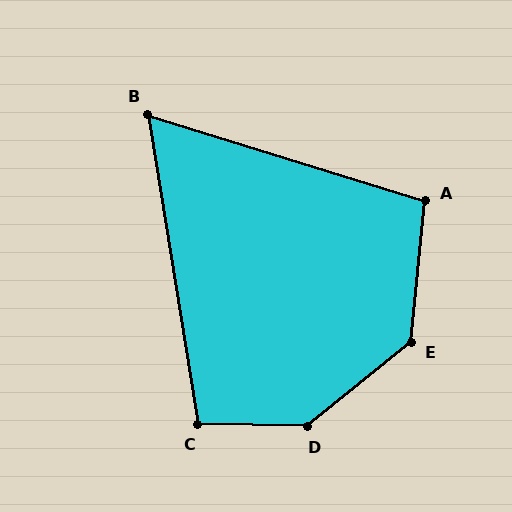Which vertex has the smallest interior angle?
B, at approximately 64 degrees.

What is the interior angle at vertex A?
Approximately 102 degrees (obtuse).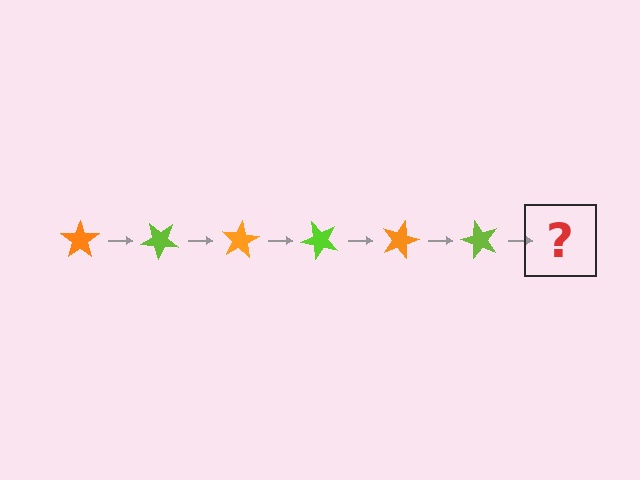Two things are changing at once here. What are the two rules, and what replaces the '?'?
The two rules are that it rotates 40 degrees each step and the color cycles through orange and lime. The '?' should be an orange star, rotated 240 degrees from the start.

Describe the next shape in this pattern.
It should be an orange star, rotated 240 degrees from the start.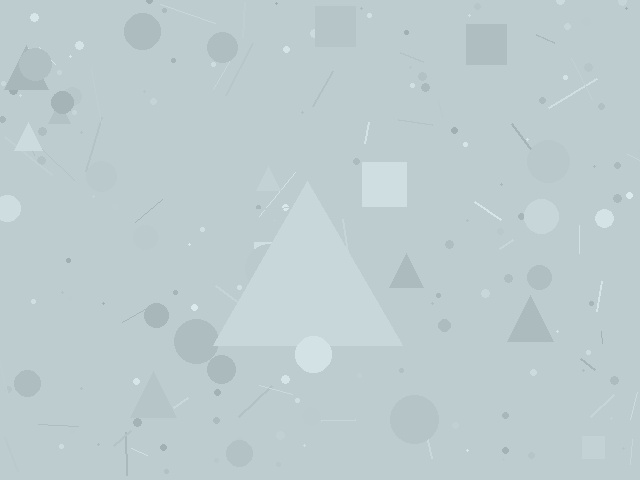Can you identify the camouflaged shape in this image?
The camouflaged shape is a triangle.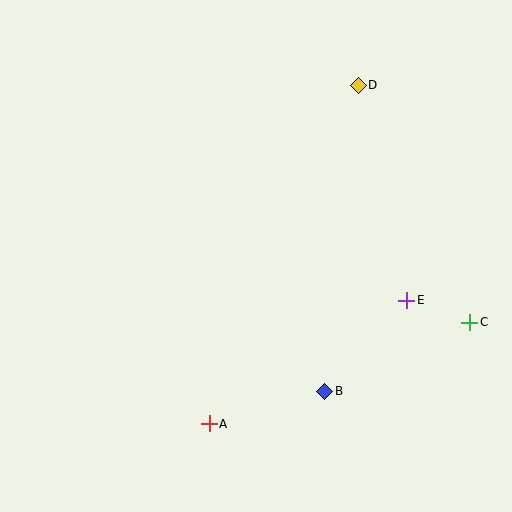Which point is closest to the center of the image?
Point B at (325, 391) is closest to the center.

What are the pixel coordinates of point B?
Point B is at (325, 391).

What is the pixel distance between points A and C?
The distance between A and C is 280 pixels.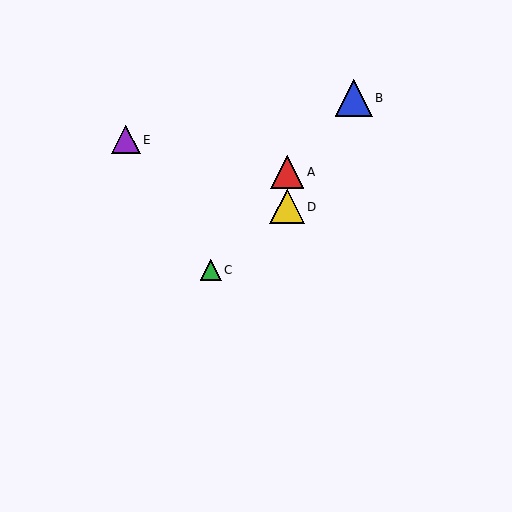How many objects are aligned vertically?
2 objects (A, D) are aligned vertically.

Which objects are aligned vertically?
Objects A, D are aligned vertically.